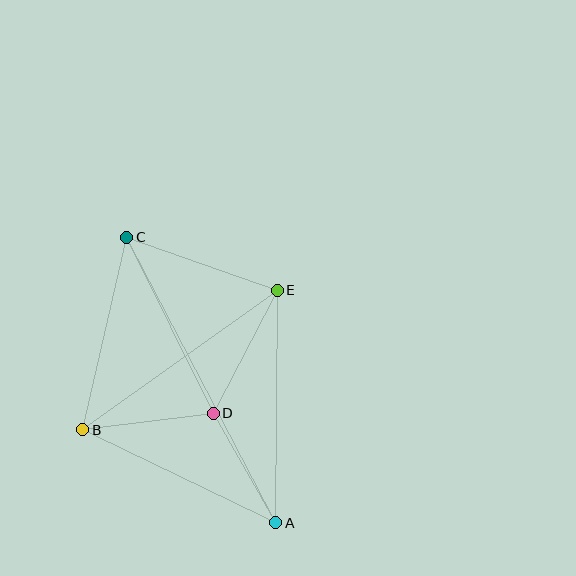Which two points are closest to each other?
Points A and D are closest to each other.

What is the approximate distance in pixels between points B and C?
The distance between B and C is approximately 197 pixels.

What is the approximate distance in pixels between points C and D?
The distance between C and D is approximately 196 pixels.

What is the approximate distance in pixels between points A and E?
The distance between A and E is approximately 233 pixels.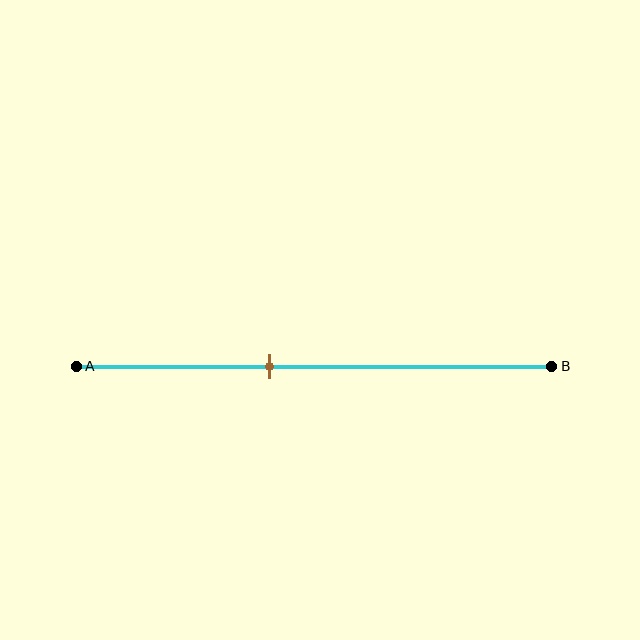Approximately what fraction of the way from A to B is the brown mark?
The brown mark is approximately 40% of the way from A to B.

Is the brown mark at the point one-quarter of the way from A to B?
No, the mark is at about 40% from A, not at the 25% one-quarter point.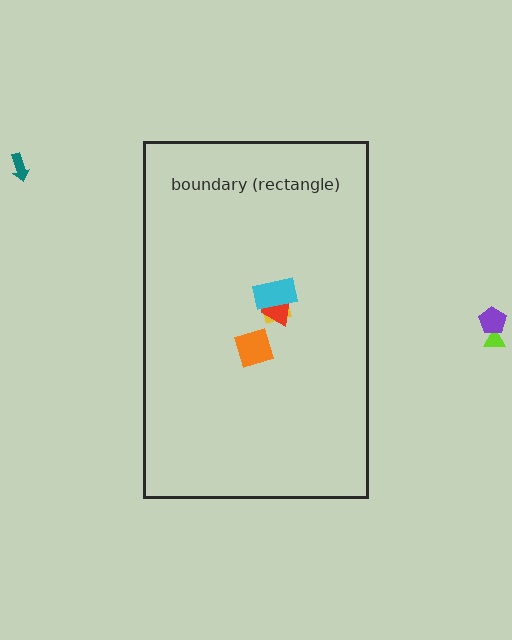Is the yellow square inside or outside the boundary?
Inside.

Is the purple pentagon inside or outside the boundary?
Outside.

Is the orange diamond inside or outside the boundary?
Inside.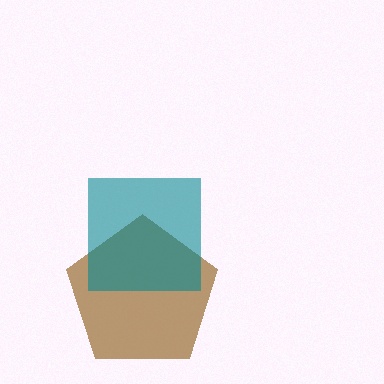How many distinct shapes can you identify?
There are 2 distinct shapes: a brown pentagon, a teal square.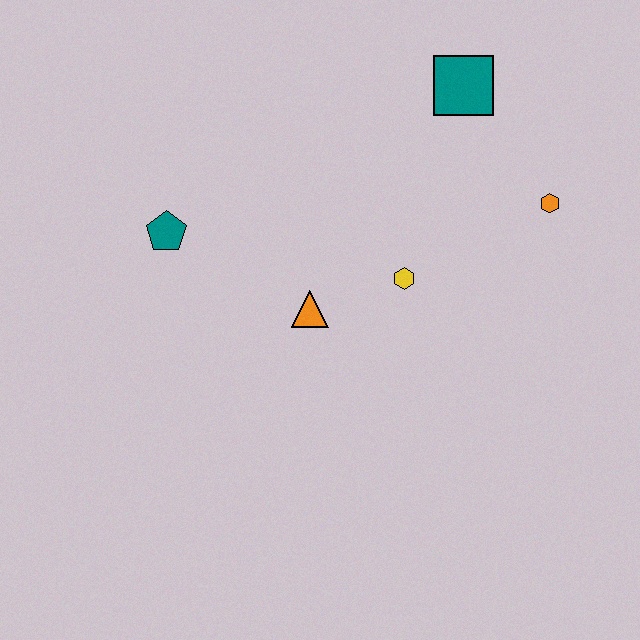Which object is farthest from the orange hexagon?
The teal pentagon is farthest from the orange hexagon.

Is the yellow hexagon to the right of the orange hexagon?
No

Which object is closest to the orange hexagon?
The teal square is closest to the orange hexagon.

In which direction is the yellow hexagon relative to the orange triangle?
The yellow hexagon is to the right of the orange triangle.